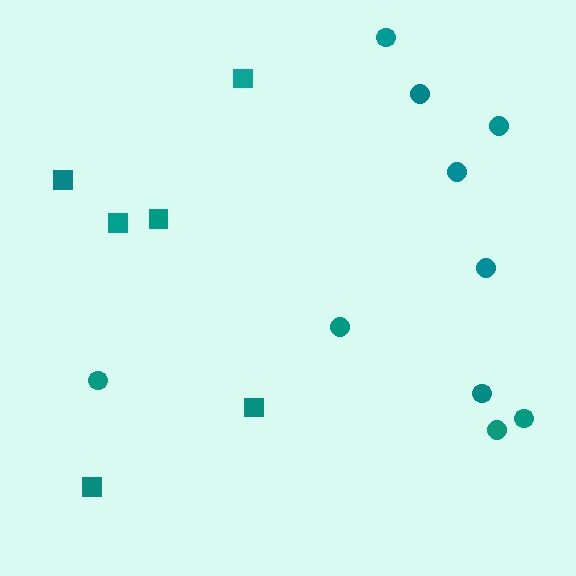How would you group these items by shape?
There are 2 groups: one group of circles (10) and one group of squares (6).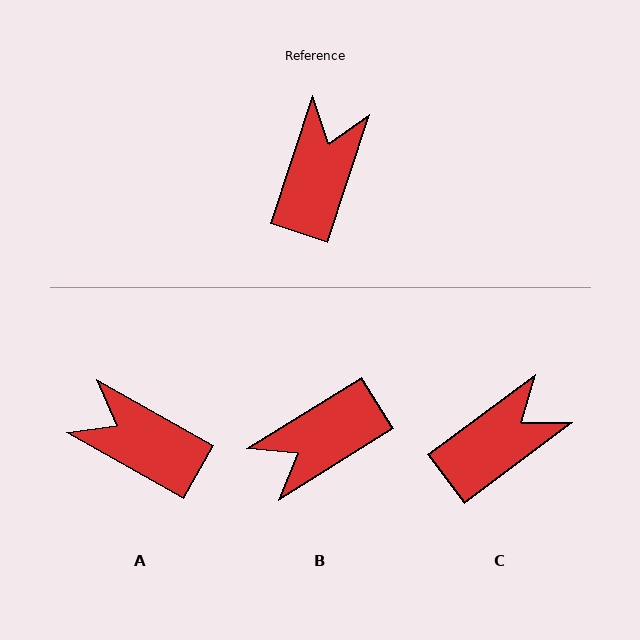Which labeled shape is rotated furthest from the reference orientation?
B, about 140 degrees away.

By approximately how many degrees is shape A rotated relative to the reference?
Approximately 79 degrees counter-clockwise.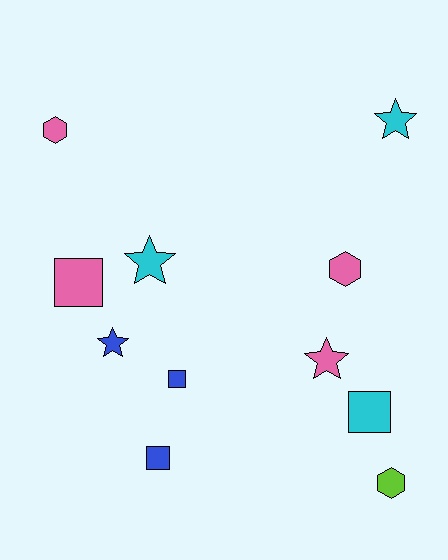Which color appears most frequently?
Pink, with 4 objects.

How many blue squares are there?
There are 2 blue squares.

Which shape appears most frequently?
Square, with 4 objects.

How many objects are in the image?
There are 11 objects.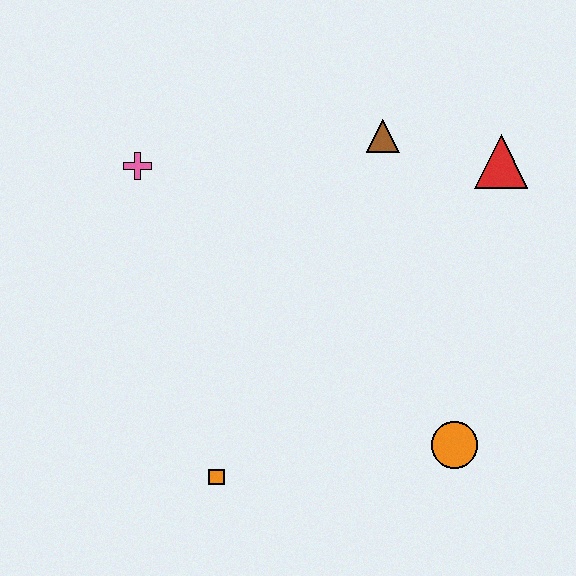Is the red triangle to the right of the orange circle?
Yes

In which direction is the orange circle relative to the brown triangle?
The orange circle is below the brown triangle.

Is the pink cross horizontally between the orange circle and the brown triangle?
No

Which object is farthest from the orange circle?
The pink cross is farthest from the orange circle.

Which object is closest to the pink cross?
The brown triangle is closest to the pink cross.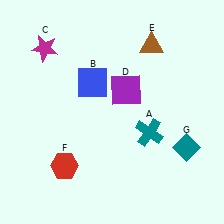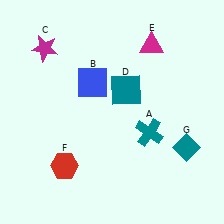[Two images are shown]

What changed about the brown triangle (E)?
In Image 1, E is brown. In Image 2, it changed to magenta.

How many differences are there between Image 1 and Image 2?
There are 2 differences between the two images.